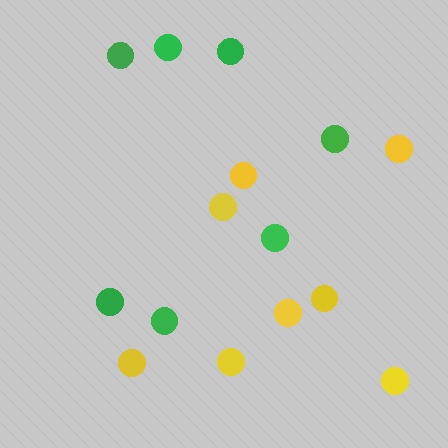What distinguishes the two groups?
There are 2 groups: one group of yellow circles (8) and one group of green circles (7).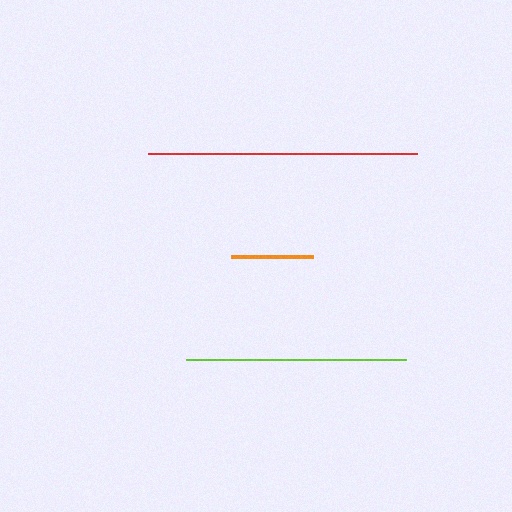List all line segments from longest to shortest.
From longest to shortest: red, lime, orange.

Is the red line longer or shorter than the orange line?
The red line is longer than the orange line.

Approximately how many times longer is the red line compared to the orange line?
The red line is approximately 3.3 times the length of the orange line.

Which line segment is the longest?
The red line is the longest at approximately 269 pixels.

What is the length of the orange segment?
The orange segment is approximately 81 pixels long.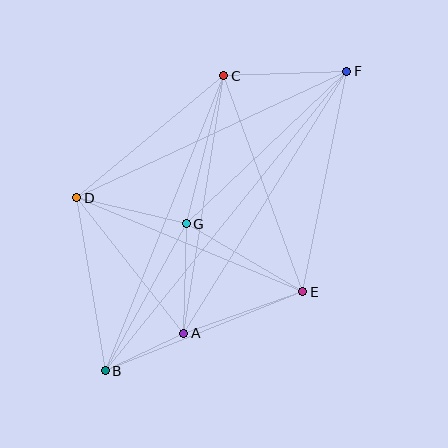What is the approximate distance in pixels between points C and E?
The distance between C and E is approximately 230 pixels.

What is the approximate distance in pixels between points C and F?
The distance between C and F is approximately 123 pixels.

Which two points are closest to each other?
Points A and B are closest to each other.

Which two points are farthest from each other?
Points B and F are farthest from each other.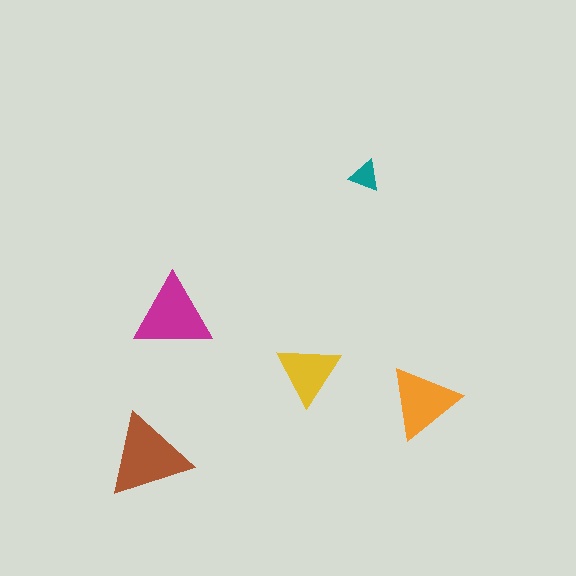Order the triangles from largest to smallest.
the brown one, the magenta one, the orange one, the yellow one, the teal one.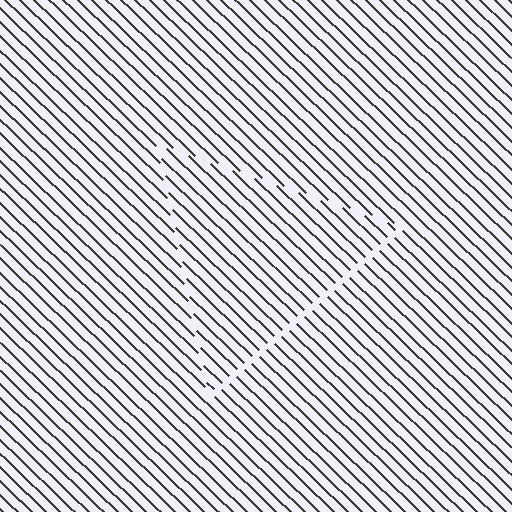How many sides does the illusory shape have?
3 sides — the line-ends trace a triangle.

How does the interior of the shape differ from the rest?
The interior of the shape contains the same grating, shifted by half a period — the contour is defined by the phase discontinuity where line-ends from the inner and outer gratings abut.